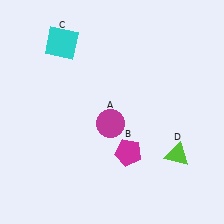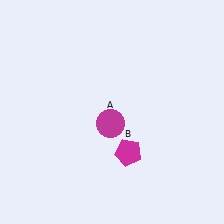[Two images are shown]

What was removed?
The cyan square (C), the lime triangle (D) were removed in Image 2.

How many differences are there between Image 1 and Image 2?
There are 2 differences between the two images.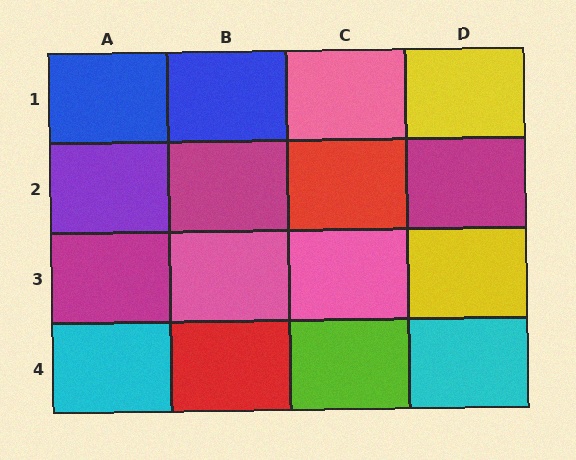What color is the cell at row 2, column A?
Purple.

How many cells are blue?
2 cells are blue.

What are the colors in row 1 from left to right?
Blue, blue, pink, yellow.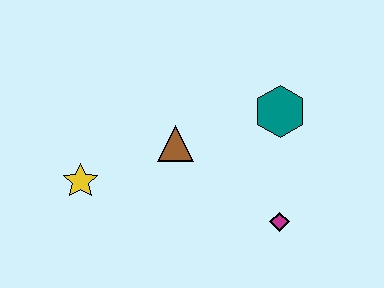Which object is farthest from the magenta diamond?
The yellow star is farthest from the magenta diamond.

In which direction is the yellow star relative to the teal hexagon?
The yellow star is to the left of the teal hexagon.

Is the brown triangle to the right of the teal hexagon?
No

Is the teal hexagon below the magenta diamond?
No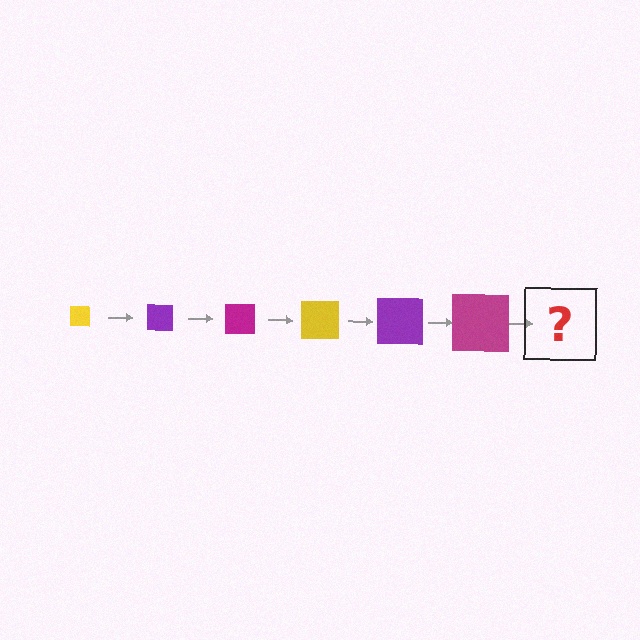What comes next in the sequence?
The next element should be a yellow square, larger than the previous one.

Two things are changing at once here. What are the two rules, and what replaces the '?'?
The two rules are that the square grows larger each step and the color cycles through yellow, purple, and magenta. The '?' should be a yellow square, larger than the previous one.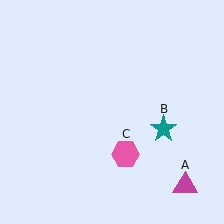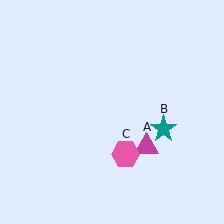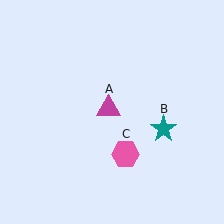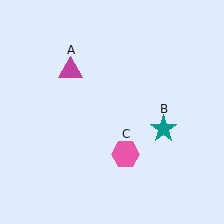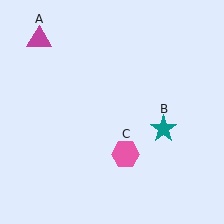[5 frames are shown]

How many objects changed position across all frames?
1 object changed position: magenta triangle (object A).